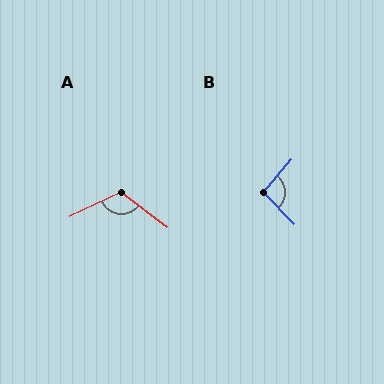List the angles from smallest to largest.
B (95°), A (117°).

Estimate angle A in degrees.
Approximately 117 degrees.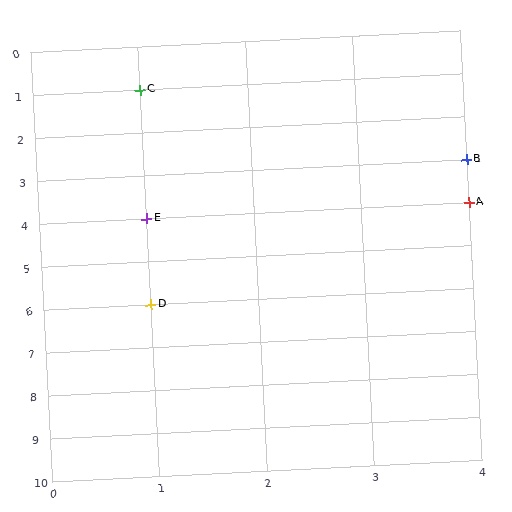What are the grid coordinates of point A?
Point A is at grid coordinates (4, 4).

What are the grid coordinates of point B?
Point B is at grid coordinates (4, 3).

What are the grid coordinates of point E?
Point E is at grid coordinates (1, 4).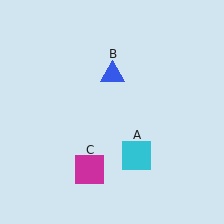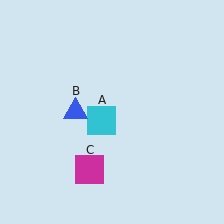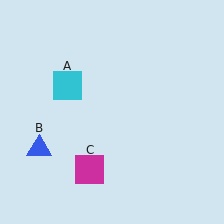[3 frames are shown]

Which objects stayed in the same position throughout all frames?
Magenta square (object C) remained stationary.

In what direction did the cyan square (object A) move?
The cyan square (object A) moved up and to the left.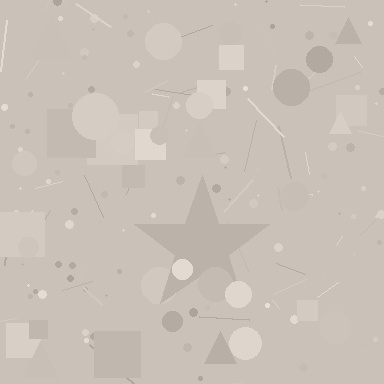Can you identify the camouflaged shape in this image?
The camouflaged shape is a star.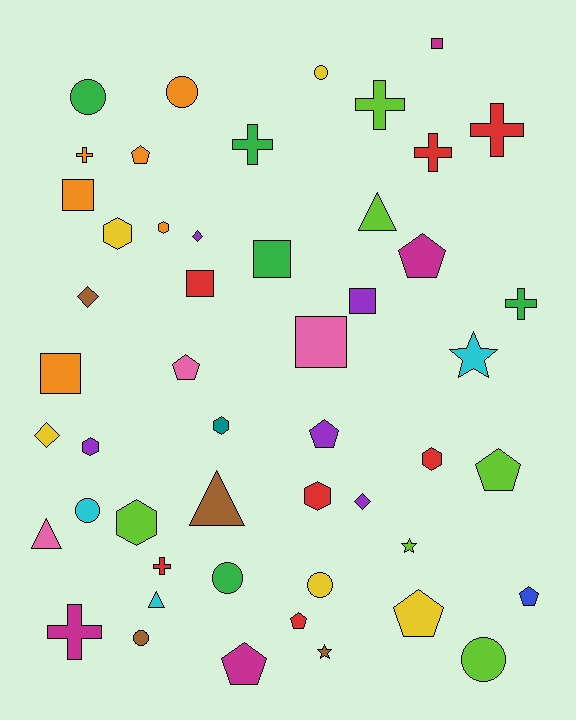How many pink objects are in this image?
There are 3 pink objects.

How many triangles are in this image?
There are 4 triangles.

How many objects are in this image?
There are 50 objects.